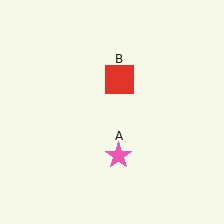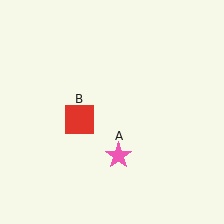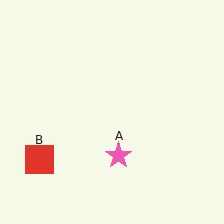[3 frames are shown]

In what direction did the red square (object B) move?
The red square (object B) moved down and to the left.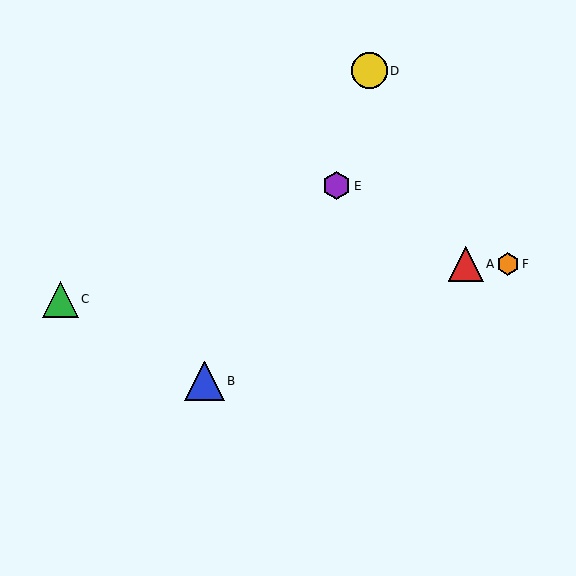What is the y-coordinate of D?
Object D is at y≈71.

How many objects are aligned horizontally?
2 objects (A, F) are aligned horizontally.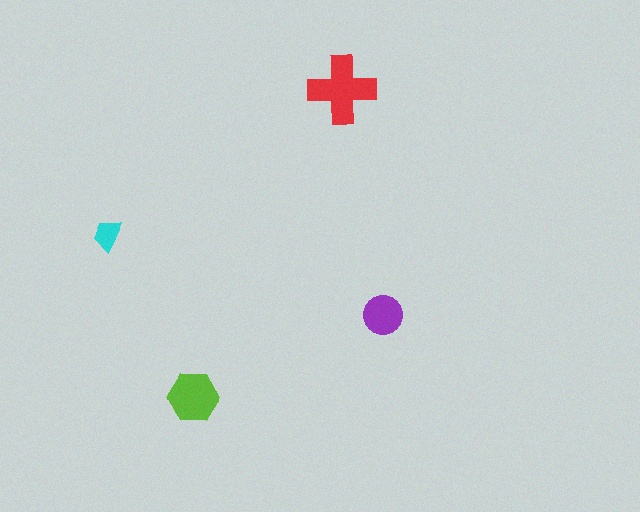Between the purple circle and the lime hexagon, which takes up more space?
The lime hexagon.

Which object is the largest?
The red cross.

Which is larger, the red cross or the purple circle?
The red cross.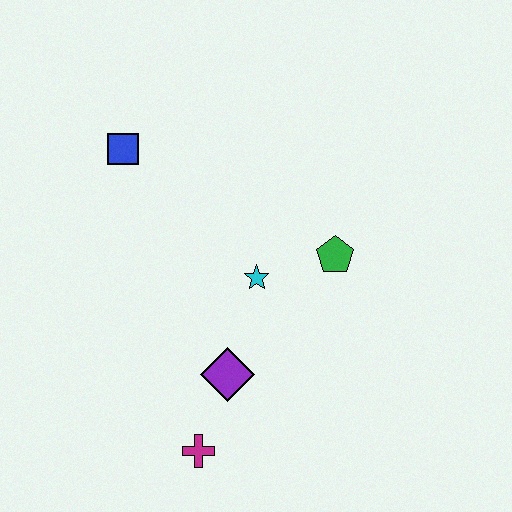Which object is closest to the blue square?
The cyan star is closest to the blue square.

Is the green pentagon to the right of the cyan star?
Yes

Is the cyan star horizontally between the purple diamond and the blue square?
No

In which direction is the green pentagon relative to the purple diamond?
The green pentagon is above the purple diamond.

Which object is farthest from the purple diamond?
The blue square is farthest from the purple diamond.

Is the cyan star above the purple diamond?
Yes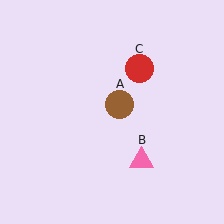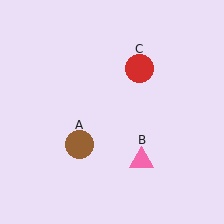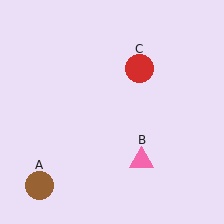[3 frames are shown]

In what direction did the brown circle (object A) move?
The brown circle (object A) moved down and to the left.